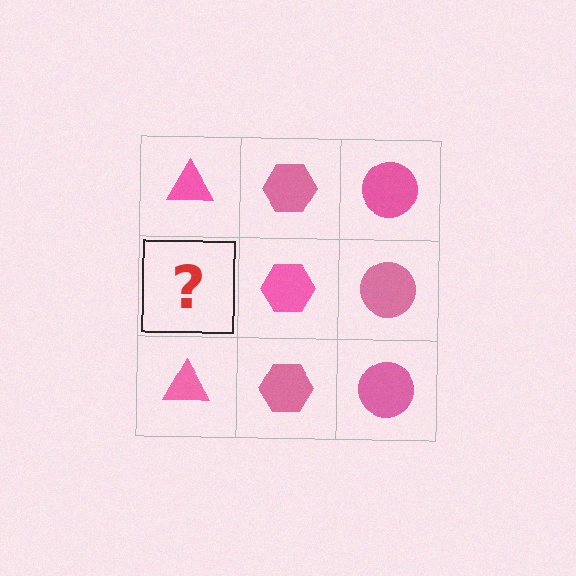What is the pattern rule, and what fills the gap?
The rule is that each column has a consistent shape. The gap should be filled with a pink triangle.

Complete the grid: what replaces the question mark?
The question mark should be replaced with a pink triangle.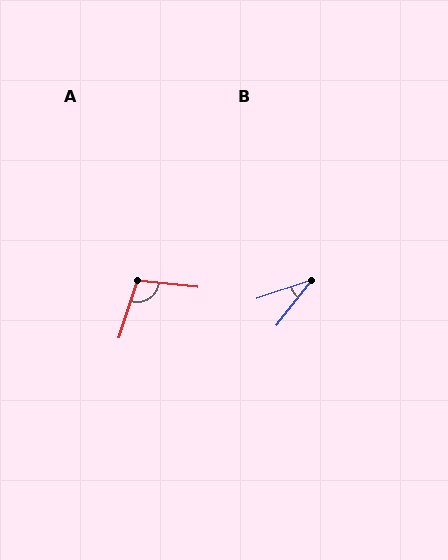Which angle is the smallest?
B, at approximately 33 degrees.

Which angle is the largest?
A, at approximately 102 degrees.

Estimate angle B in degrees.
Approximately 33 degrees.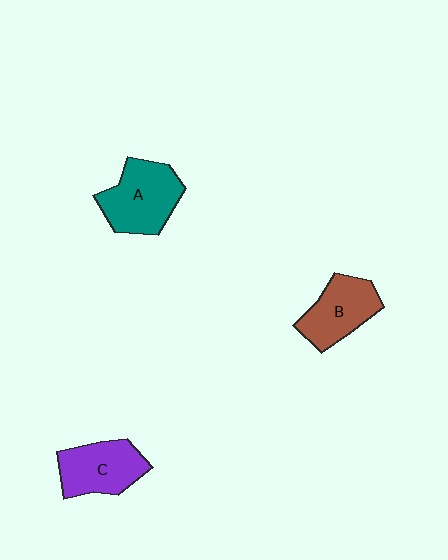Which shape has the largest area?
Shape A (teal).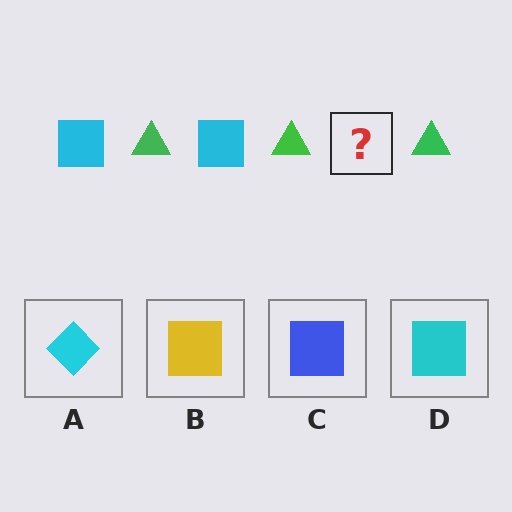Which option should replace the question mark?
Option D.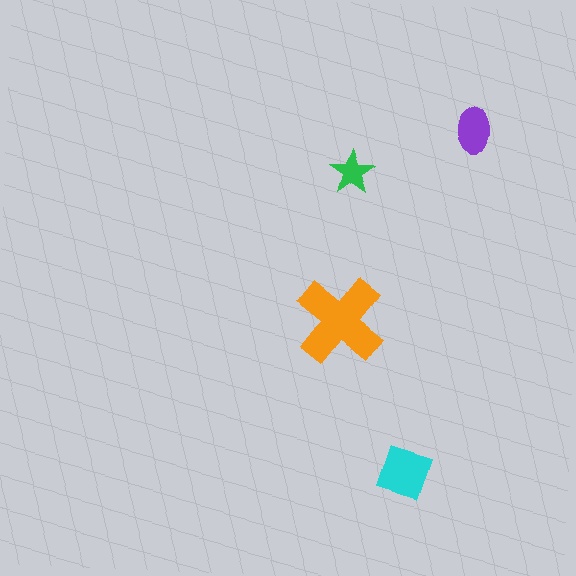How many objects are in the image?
There are 4 objects in the image.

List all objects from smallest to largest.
The green star, the purple ellipse, the cyan square, the orange cross.